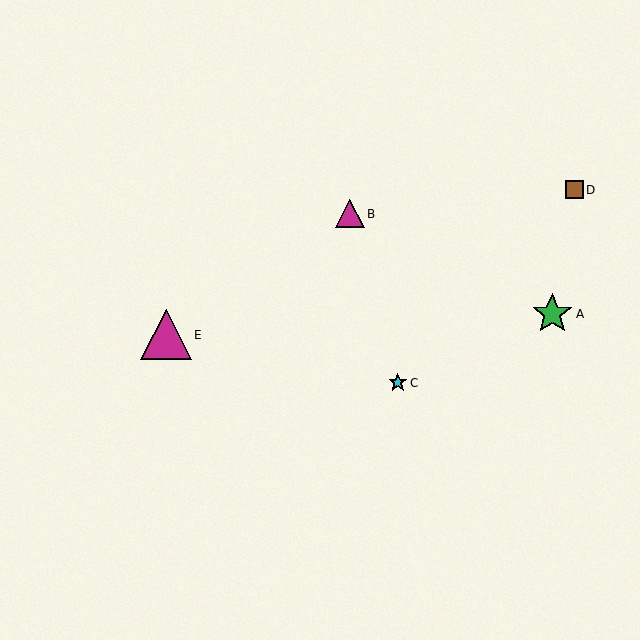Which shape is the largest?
The magenta triangle (labeled E) is the largest.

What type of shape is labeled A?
Shape A is a green star.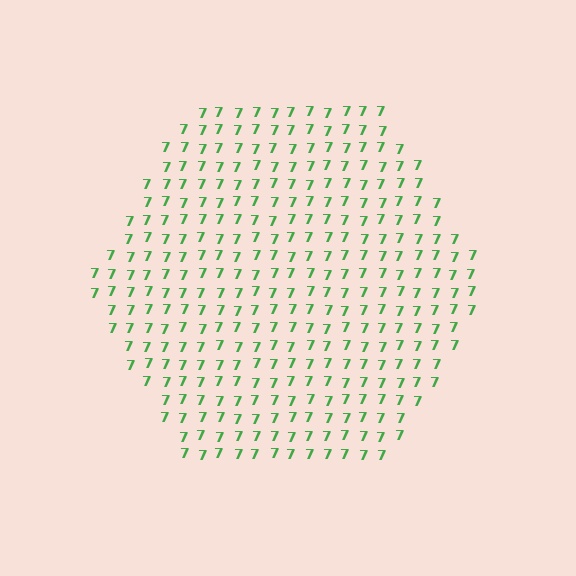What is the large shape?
The large shape is a hexagon.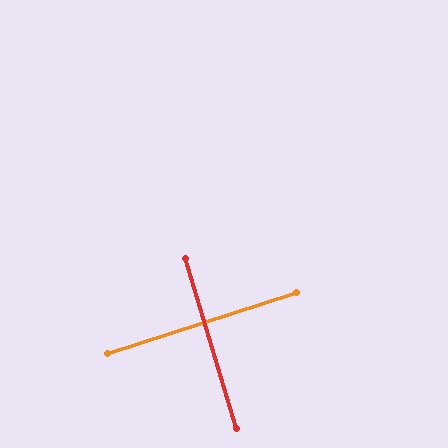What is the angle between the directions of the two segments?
Approximately 89 degrees.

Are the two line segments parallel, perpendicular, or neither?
Perpendicular — they meet at approximately 89°.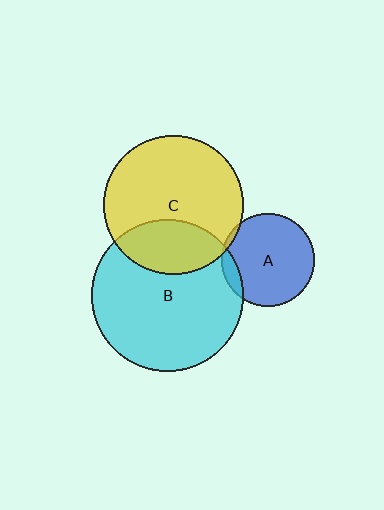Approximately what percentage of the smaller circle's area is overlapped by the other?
Approximately 10%.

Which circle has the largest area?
Circle B (cyan).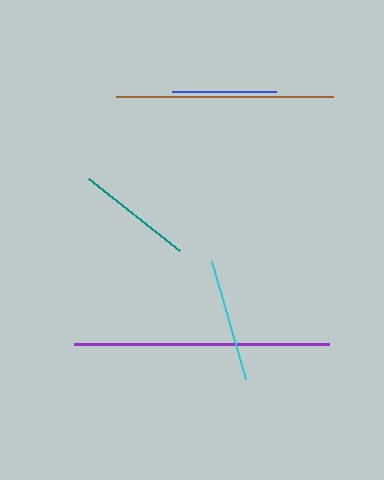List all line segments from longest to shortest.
From longest to shortest: purple, brown, cyan, teal, blue.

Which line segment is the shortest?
The blue line is the shortest at approximately 104 pixels.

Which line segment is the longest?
The purple line is the longest at approximately 255 pixels.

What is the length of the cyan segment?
The cyan segment is approximately 123 pixels long.